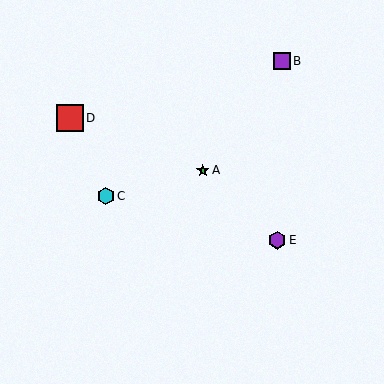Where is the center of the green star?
The center of the green star is at (203, 170).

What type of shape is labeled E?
Shape E is a purple hexagon.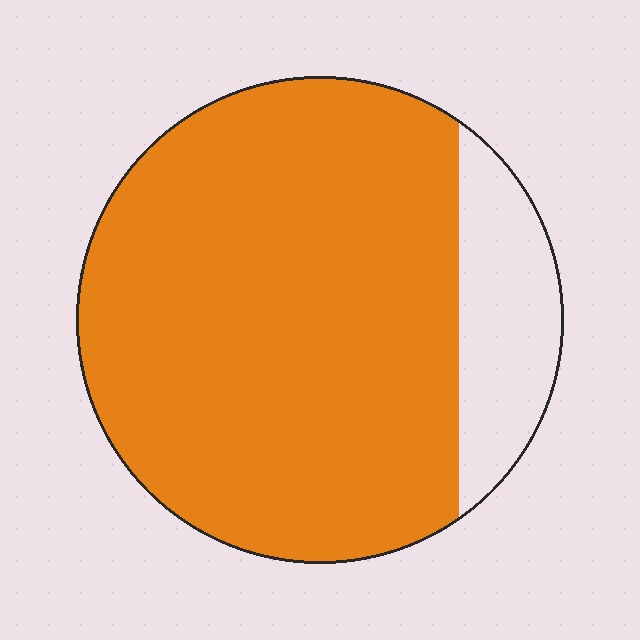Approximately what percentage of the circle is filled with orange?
Approximately 85%.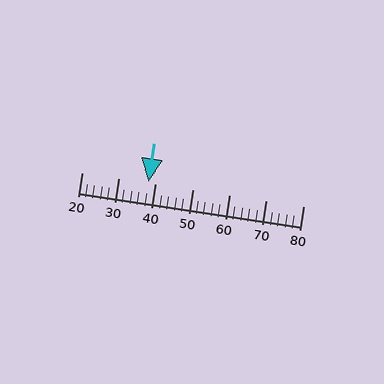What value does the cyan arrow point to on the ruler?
The cyan arrow points to approximately 38.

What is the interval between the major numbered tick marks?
The major tick marks are spaced 10 units apart.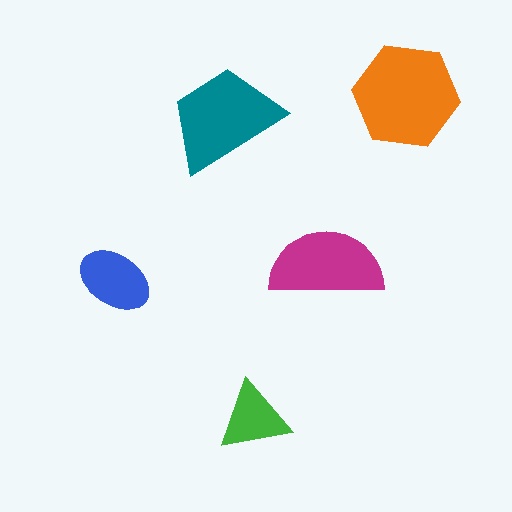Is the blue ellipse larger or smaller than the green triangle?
Larger.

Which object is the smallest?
The green triangle.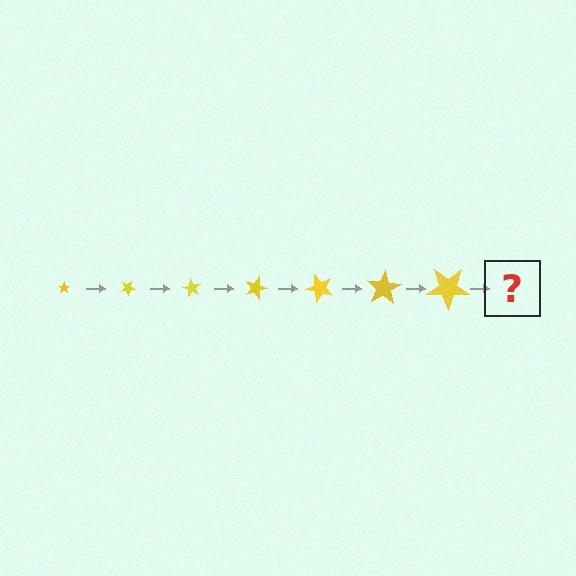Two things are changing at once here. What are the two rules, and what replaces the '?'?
The two rules are that the star grows larger each step and it rotates 30 degrees each step. The '?' should be a star, larger than the previous one and rotated 210 degrees from the start.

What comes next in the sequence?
The next element should be a star, larger than the previous one and rotated 210 degrees from the start.